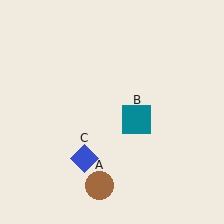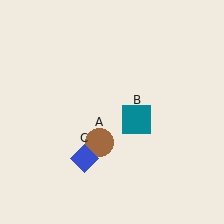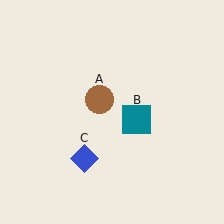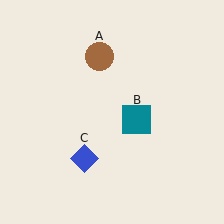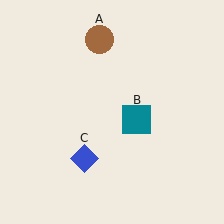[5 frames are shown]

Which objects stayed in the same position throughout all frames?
Teal square (object B) and blue diamond (object C) remained stationary.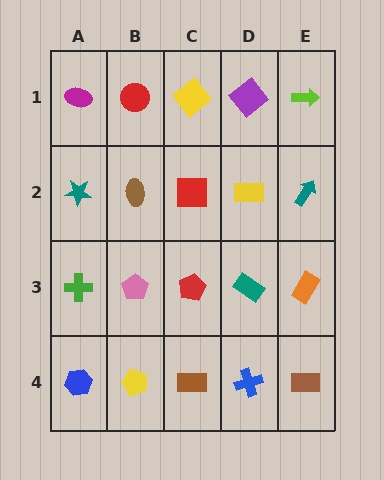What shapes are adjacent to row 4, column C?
A red pentagon (row 3, column C), a yellow pentagon (row 4, column B), a blue cross (row 4, column D).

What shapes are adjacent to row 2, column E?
A lime arrow (row 1, column E), an orange rectangle (row 3, column E), a yellow rectangle (row 2, column D).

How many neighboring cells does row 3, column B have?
4.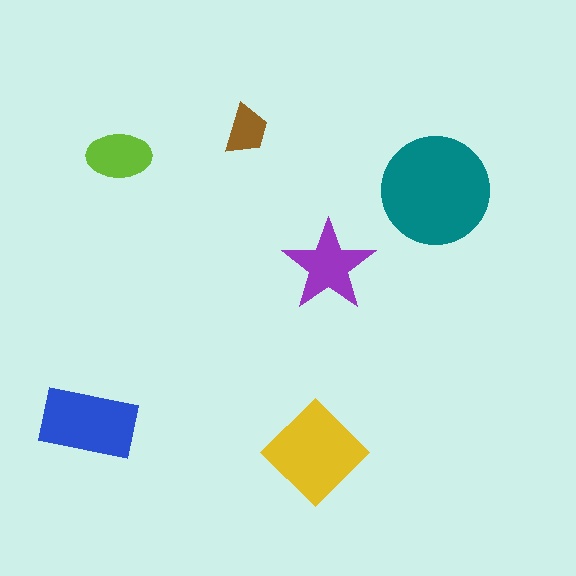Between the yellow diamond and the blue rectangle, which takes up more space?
The yellow diamond.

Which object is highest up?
The brown trapezoid is topmost.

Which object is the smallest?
The brown trapezoid.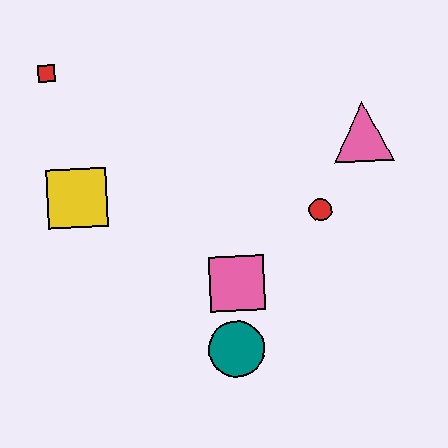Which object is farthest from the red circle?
The red square is farthest from the red circle.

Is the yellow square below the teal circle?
No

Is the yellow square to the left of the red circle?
Yes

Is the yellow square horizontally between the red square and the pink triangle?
Yes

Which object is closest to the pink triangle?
The red circle is closest to the pink triangle.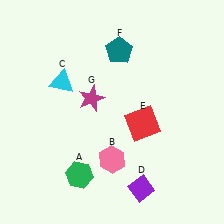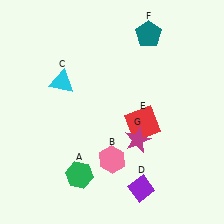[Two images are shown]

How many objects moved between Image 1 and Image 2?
2 objects moved between the two images.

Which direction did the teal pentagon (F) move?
The teal pentagon (F) moved right.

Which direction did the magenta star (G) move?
The magenta star (G) moved right.